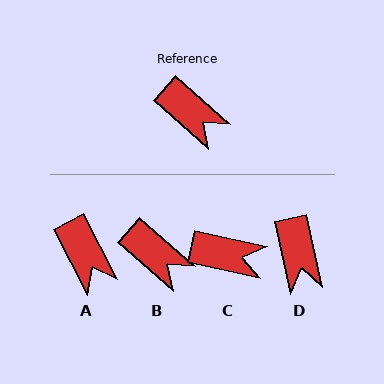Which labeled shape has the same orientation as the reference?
B.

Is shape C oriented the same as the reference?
No, it is off by about 29 degrees.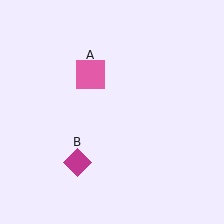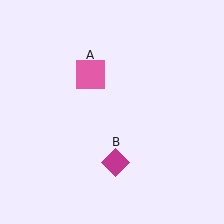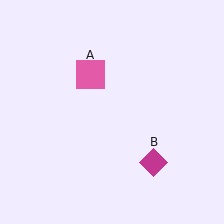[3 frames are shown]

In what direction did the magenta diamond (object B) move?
The magenta diamond (object B) moved right.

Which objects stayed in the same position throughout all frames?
Pink square (object A) remained stationary.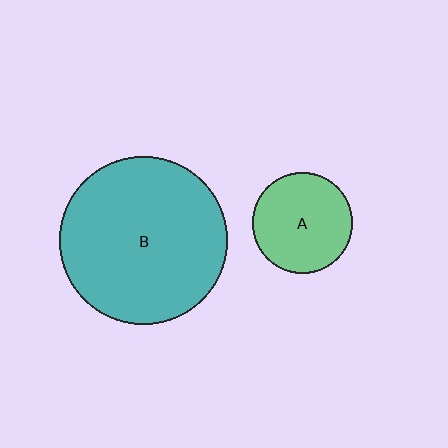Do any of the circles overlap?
No, none of the circles overlap.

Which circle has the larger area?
Circle B (teal).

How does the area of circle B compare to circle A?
Approximately 2.8 times.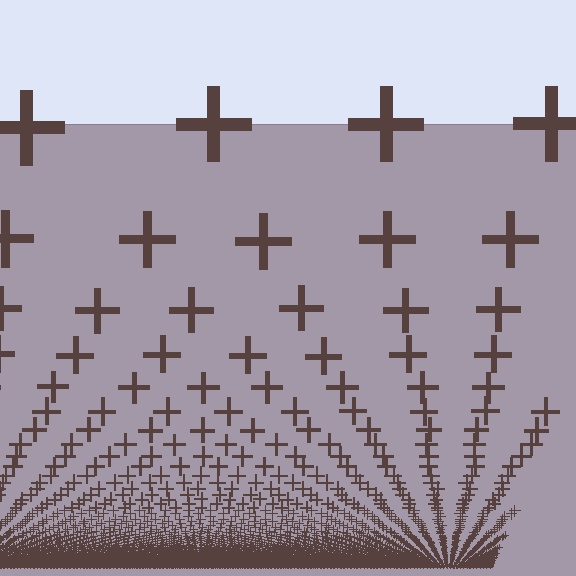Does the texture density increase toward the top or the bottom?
Density increases toward the bottom.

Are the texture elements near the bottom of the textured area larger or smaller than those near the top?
Smaller. The gradient is inverted — elements near the bottom are smaller and denser.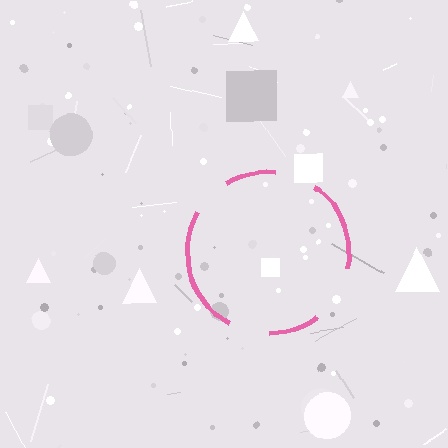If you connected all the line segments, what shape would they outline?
They would outline a circle.